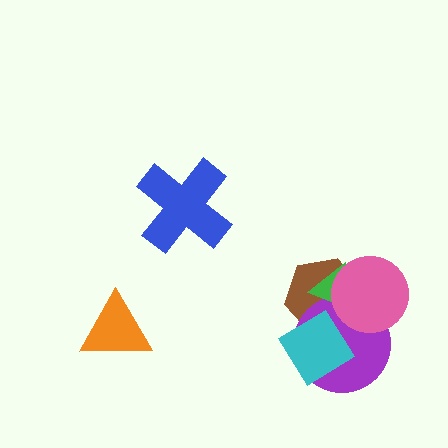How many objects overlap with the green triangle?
3 objects overlap with the green triangle.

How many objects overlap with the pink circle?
3 objects overlap with the pink circle.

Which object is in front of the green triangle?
The pink circle is in front of the green triangle.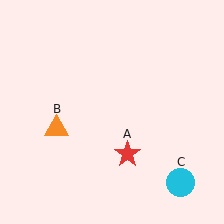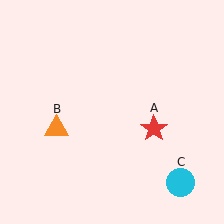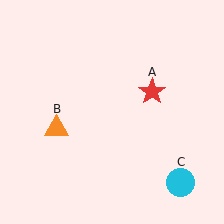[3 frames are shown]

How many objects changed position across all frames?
1 object changed position: red star (object A).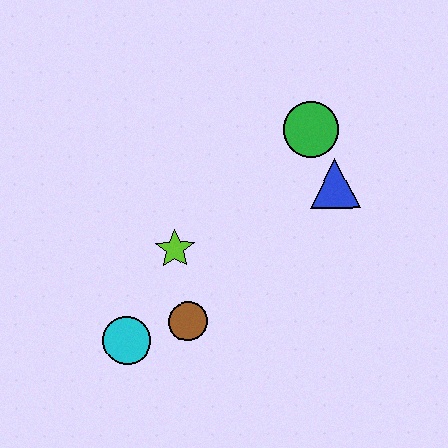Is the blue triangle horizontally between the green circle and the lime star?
No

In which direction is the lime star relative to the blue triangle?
The lime star is to the left of the blue triangle.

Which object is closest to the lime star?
The brown circle is closest to the lime star.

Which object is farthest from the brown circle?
The green circle is farthest from the brown circle.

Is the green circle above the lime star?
Yes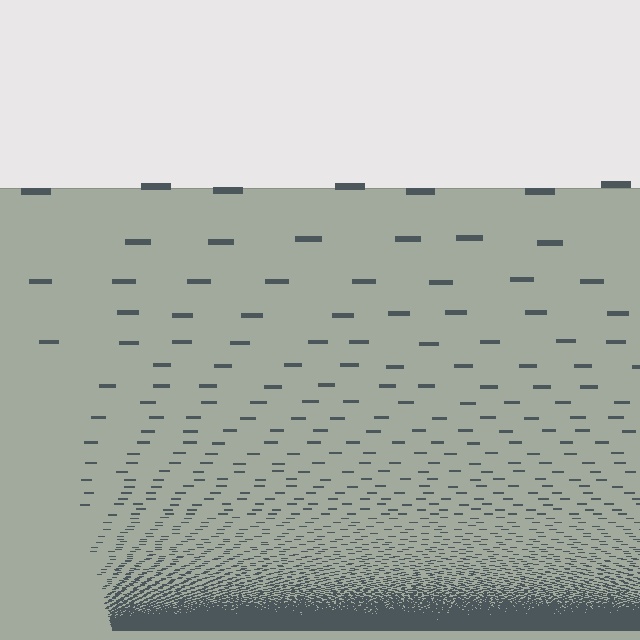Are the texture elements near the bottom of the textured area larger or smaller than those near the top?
Smaller. The gradient is inverted — elements near the bottom are smaller and denser.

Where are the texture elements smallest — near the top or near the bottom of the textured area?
Near the bottom.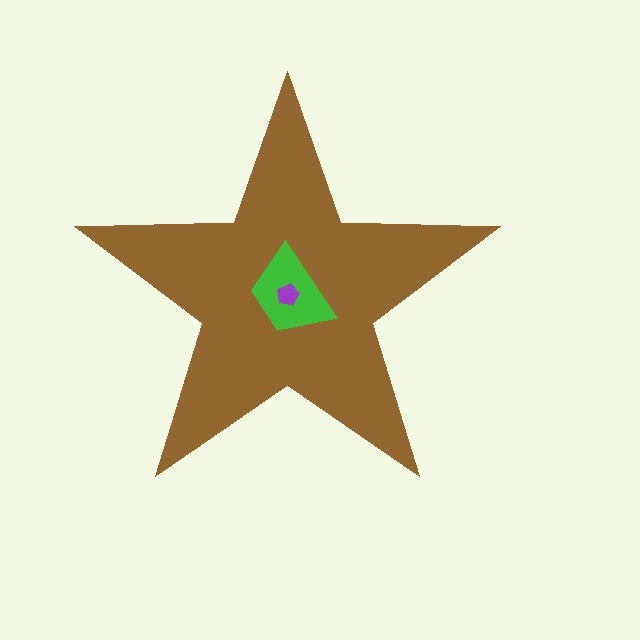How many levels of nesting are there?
3.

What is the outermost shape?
The brown star.